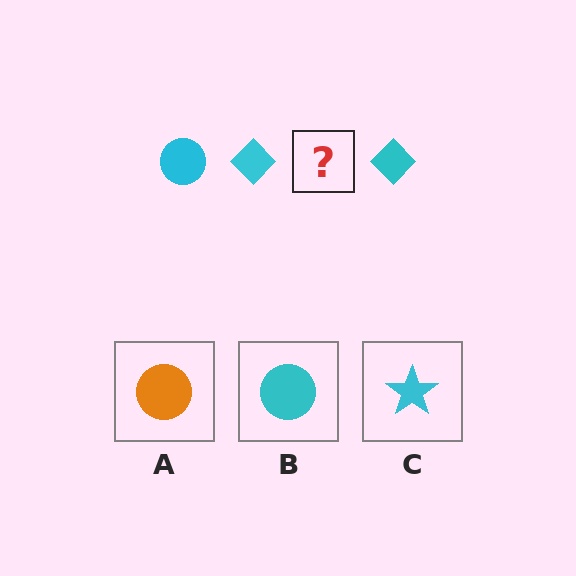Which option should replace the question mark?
Option B.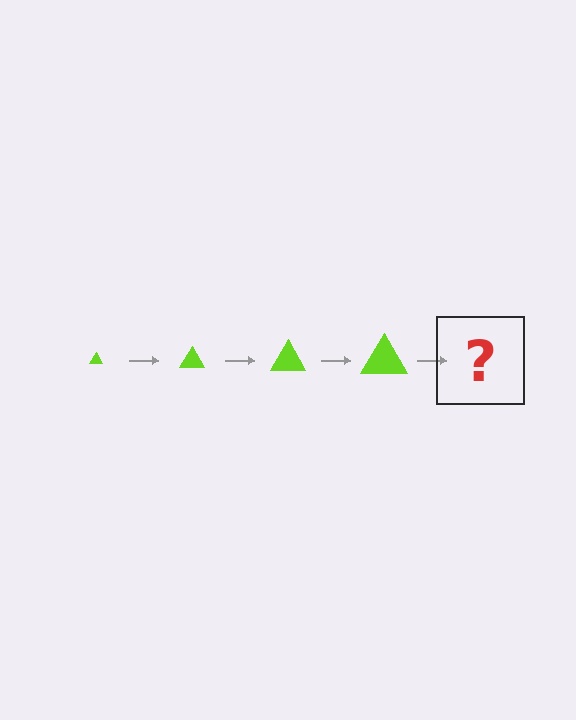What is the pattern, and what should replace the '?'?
The pattern is that the triangle gets progressively larger each step. The '?' should be a lime triangle, larger than the previous one.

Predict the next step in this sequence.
The next step is a lime triangle, larger than the previous one.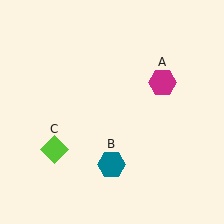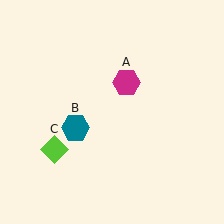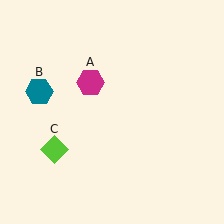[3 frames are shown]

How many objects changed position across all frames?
2 objects changed position: magenta hexagon (object A), teal hexagon (object B).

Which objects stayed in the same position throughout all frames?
Lime diamond (object C) remained stationary.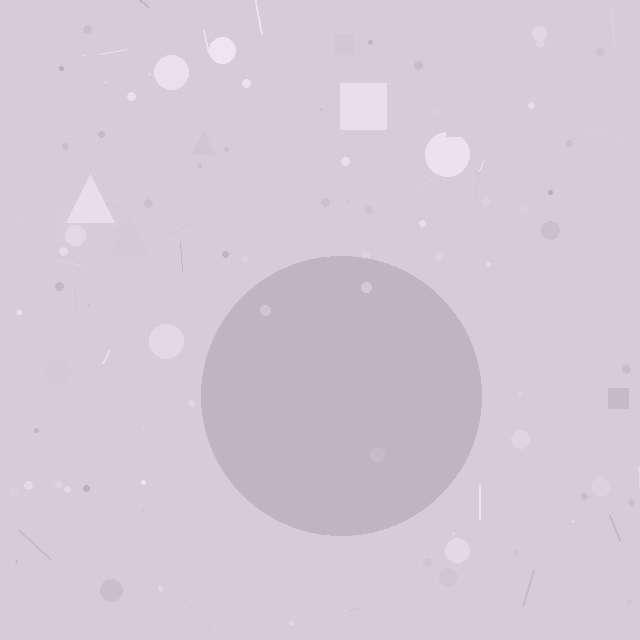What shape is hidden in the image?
A circle is hidden in the image.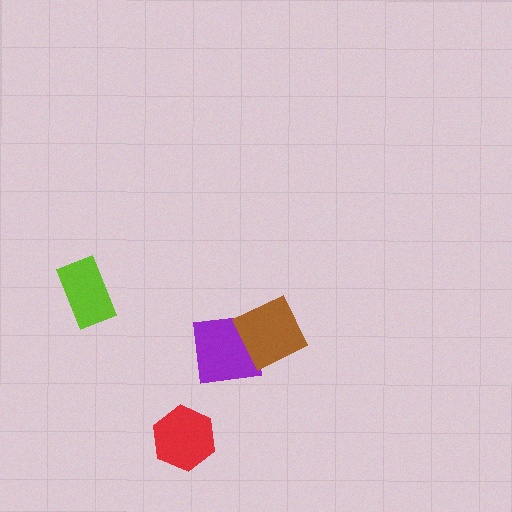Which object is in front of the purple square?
The brown diamond is in front of the purple square.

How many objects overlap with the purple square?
1 object overlaps with the purple square.